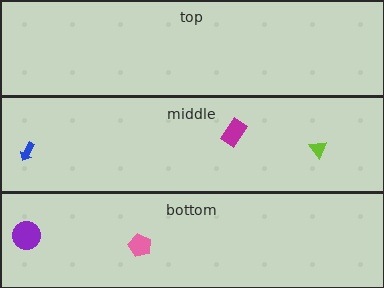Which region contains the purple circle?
The bottom region.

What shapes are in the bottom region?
The pink pentagon, the purple circle.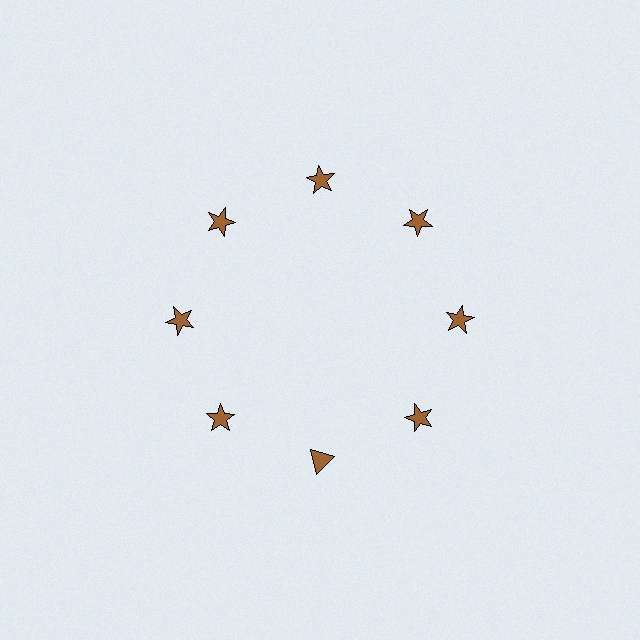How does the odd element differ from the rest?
It has a different shape: triangle instead of star.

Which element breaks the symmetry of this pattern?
The brown triangle at roughly the 6 o'clock position breaks the symmetry. All other shapes are brown stars.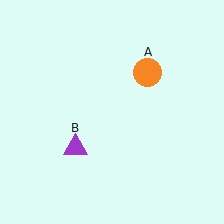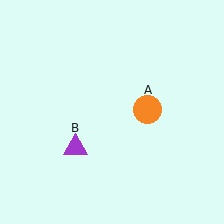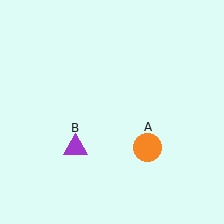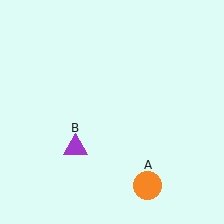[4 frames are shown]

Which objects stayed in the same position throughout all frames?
Purple triangle (object B) remained stationary.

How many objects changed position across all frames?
1 object changed position: orange circle (object A).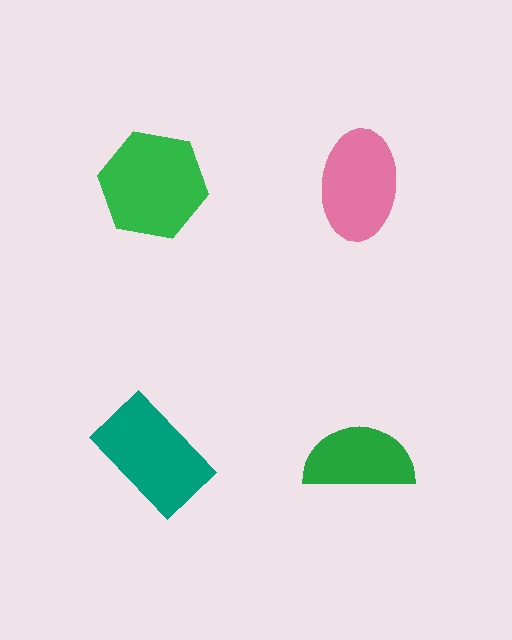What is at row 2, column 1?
A teal rectangle.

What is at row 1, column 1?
A green hexagon.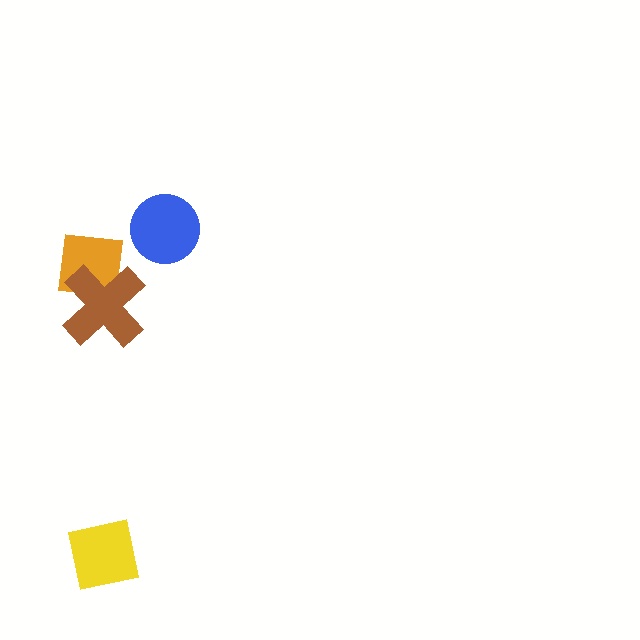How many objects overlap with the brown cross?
1 object overlaps with the brown cross.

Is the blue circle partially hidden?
No, no other shape covers it.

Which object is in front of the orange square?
The brown cross is in front of the orange square.